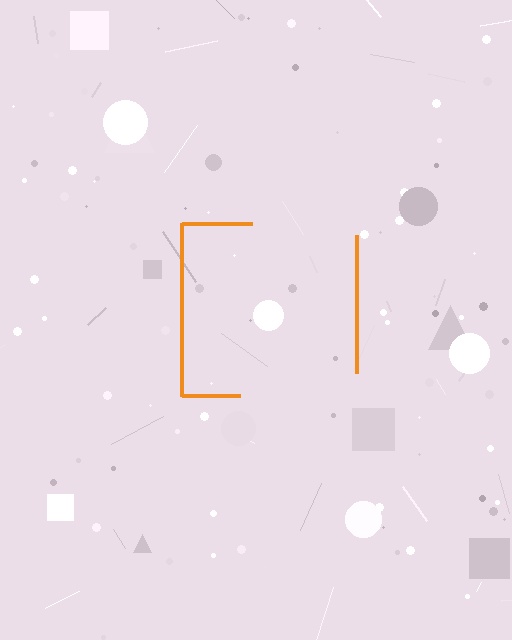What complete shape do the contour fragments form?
The contour fragments form a square.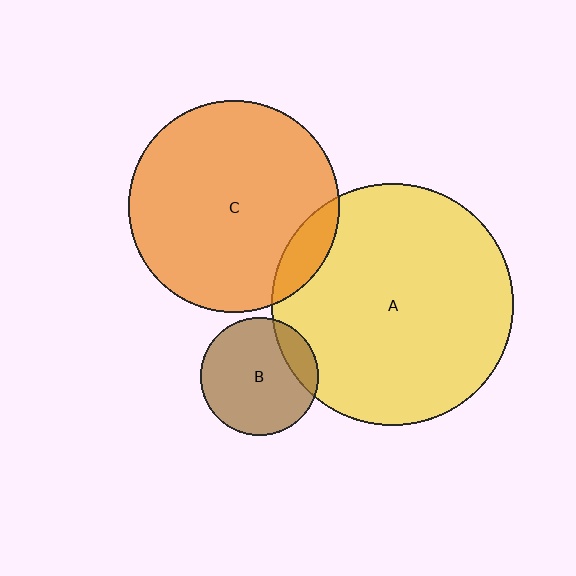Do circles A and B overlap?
Yes.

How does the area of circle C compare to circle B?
Approximately 3.2 times.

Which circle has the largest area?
Circle A (yellow).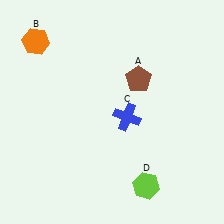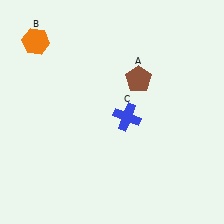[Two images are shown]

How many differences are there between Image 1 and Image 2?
There is 1 difference between the two images.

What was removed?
The lime hexagon (D) was removed in Image 2.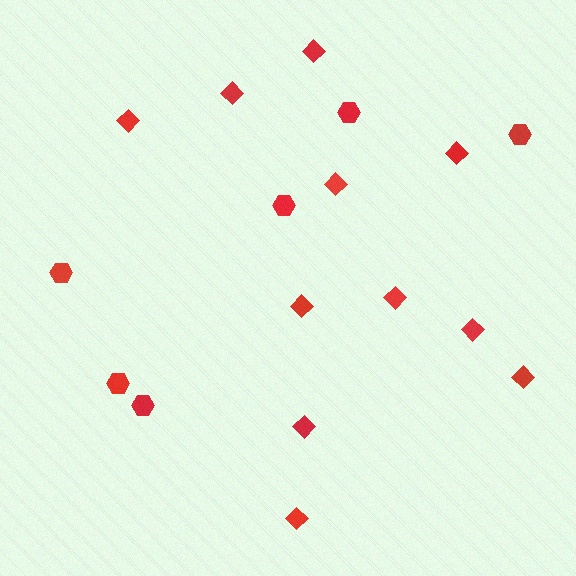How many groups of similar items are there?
There are 2 groups: one group of diamonds (11) and one group of hexagons (6).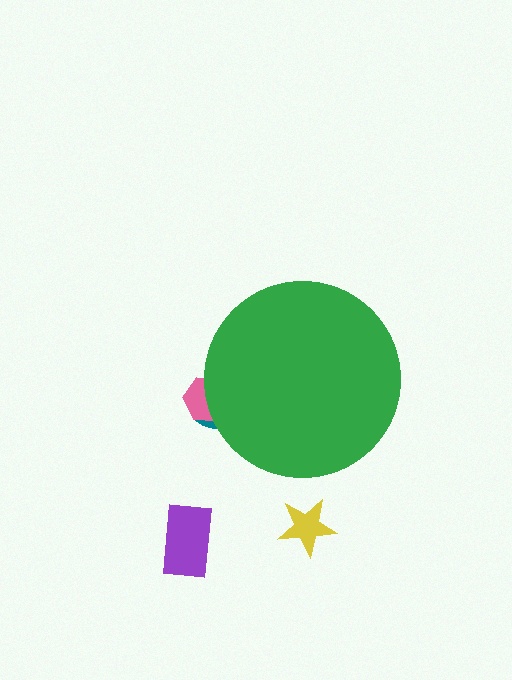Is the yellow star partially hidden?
No, the yellow star is fully visible.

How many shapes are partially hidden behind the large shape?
2 shapes are partially hidden.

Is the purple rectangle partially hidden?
No, the purple rectangle is fully visible.